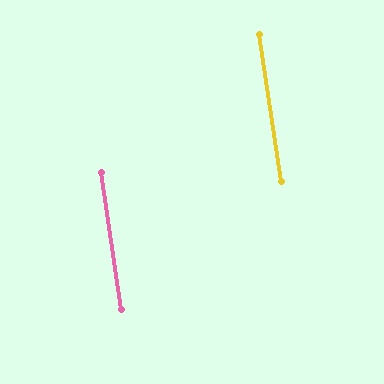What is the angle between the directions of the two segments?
Approximately 0 degrees.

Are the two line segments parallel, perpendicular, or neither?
Parallel — their directions differ by only 0.1°.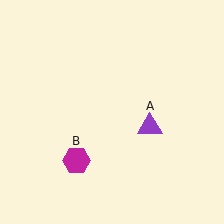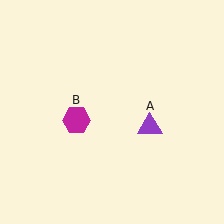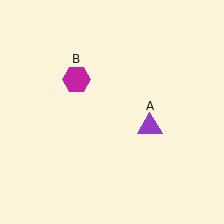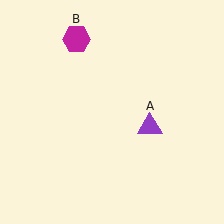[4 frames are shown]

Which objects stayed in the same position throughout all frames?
Purple triangle (object A) remained stationary.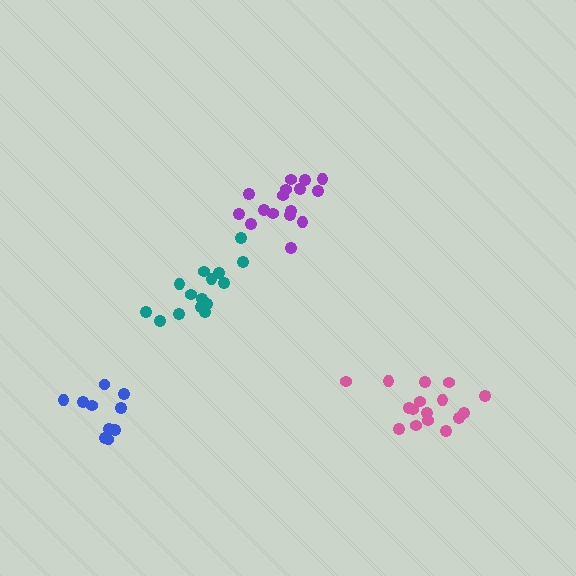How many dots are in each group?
Group 1: 16 dots, Group 2: 16 dots, Group 3: 16 dots, Group 4: 10 dots (58 total).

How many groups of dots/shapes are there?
There are 4 groups.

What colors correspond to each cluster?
The clusters are colored: teal, purple, pink, blue.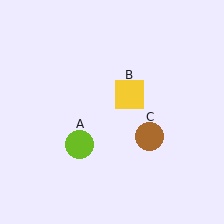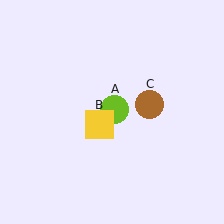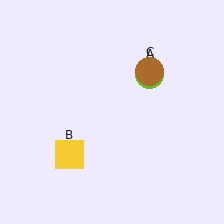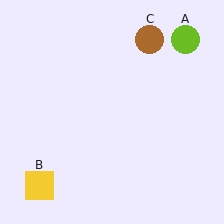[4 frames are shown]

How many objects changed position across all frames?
3 objects changed position: lime circle (object A), yellow square (object B), brown circle (object C).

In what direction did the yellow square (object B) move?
The yellow square (object B) moved down and to the left.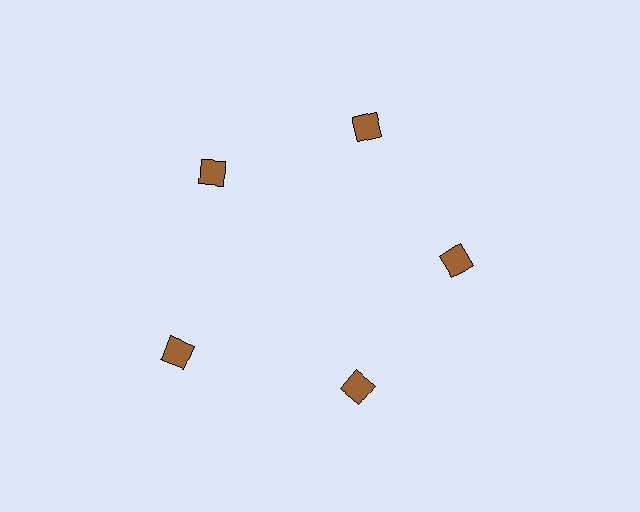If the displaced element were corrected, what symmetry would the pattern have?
It would have 5-fold rotational symmetry — the pattern would map onto itself every 72 degrees.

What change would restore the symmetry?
The symmetry would be restored by moving it inward, back onto the ring so that all 5 diamonds sit at equal angles and equal distance from the center.